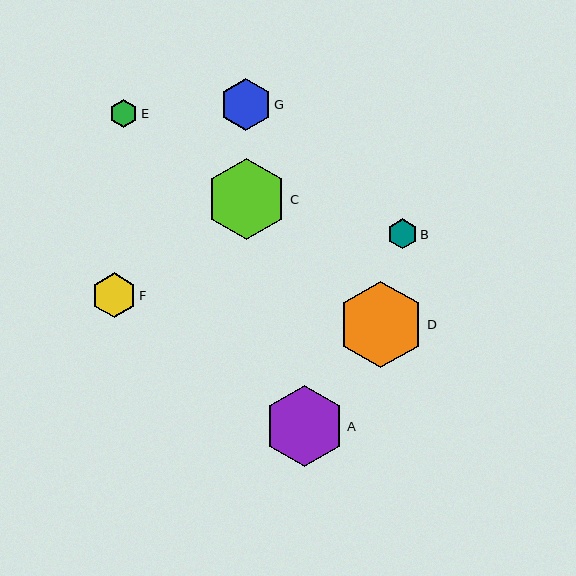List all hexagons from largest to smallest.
From largest to smallest: D, C, A, G, F, B, E.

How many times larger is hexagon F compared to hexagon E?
Hexagon F is approximately 1.6 times the size of hexagon E.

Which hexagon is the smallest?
Hexagon E is the smallest with a size of approximately 28 pixels.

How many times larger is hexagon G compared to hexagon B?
Hexagon G is approximately 1.7 times the size of hexagon B.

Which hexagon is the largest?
Hexagon D is the largest with a size of approximately 87 pixels.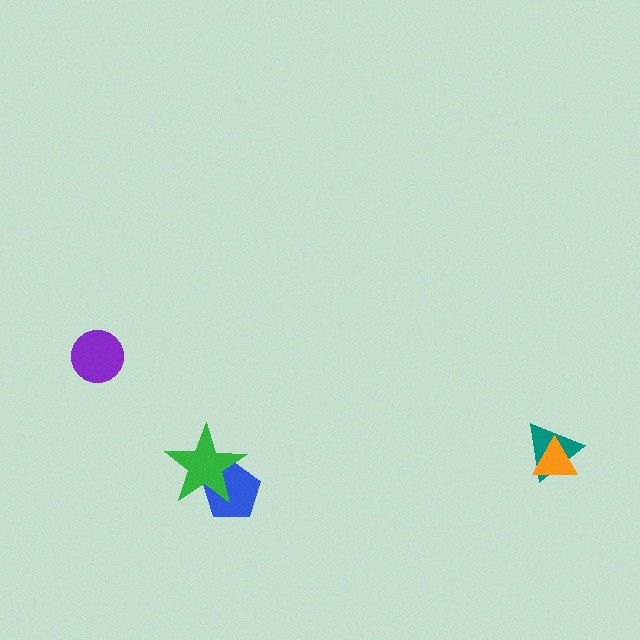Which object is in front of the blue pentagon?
The green star is in front of the blue pentagon.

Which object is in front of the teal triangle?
The orange triangle is in front of the teal triangle.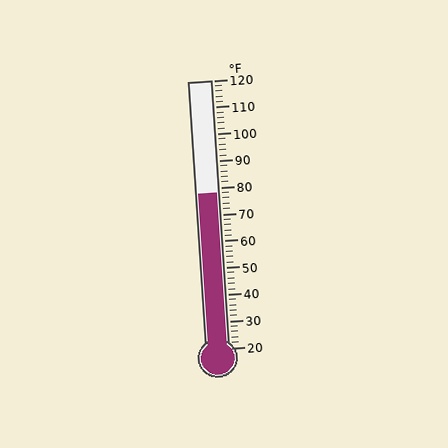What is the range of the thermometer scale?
The thermometer scale ranges from 20°F to 120°F.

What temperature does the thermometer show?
The thermometer shows approximately 78°F.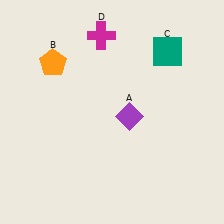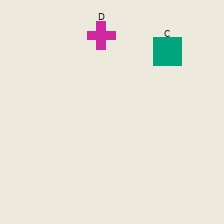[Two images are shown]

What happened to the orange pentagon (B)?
The orange pentagon (B) was removed in Image 2. It was in the top-left area of Image 1.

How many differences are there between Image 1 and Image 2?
There are 2 differences between the two images.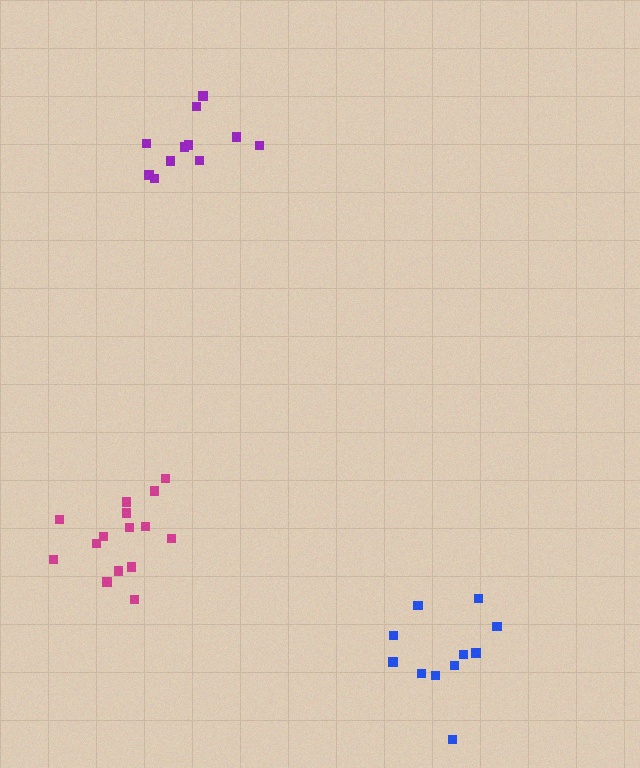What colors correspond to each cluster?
The clusters are colored: magenta, blue, purple.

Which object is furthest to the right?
The blue cluster is rightmost.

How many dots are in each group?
Group 1: 15 dots, Group 2: 11 dots, Group 3: 11 dots (37 total).